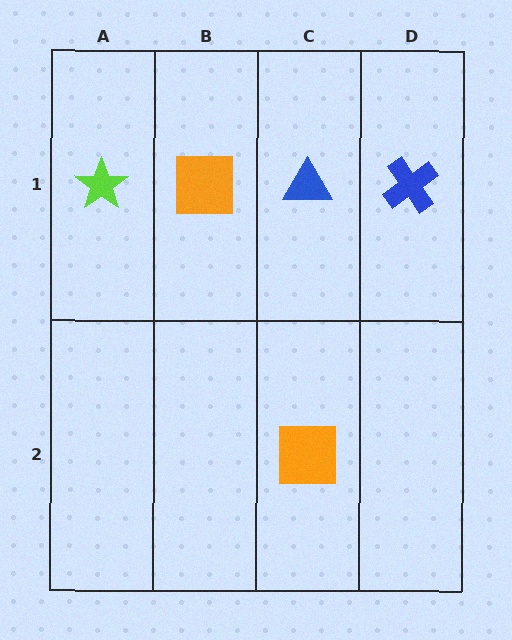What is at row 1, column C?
A blue triangle.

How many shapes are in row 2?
1 shape.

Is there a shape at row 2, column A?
No, that cell is empty.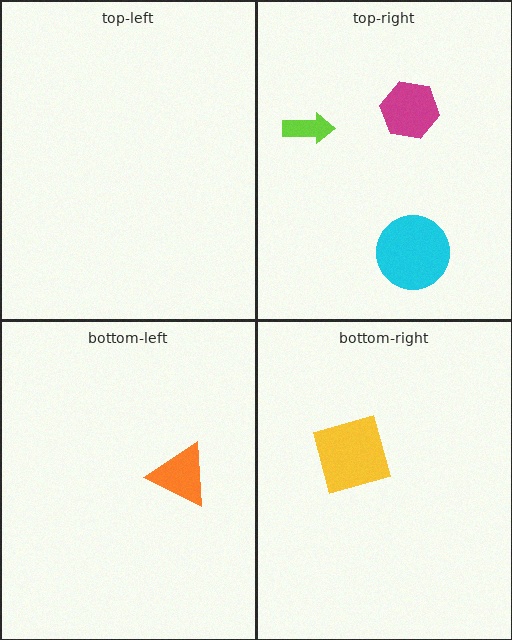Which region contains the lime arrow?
The top-right region.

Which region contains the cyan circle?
The top-right region.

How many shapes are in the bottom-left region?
1.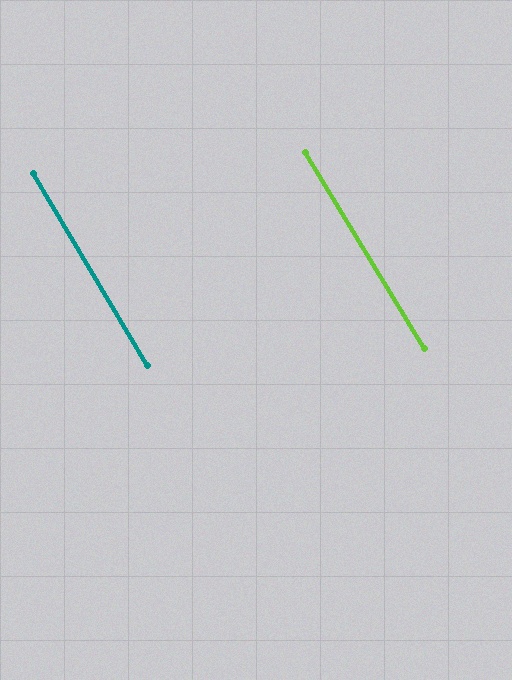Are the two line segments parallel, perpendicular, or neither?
Parallel — their directions differ by only 0.4°.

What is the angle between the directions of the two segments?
Approximately 0 degrees.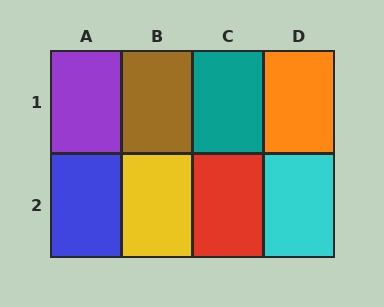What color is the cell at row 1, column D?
Orange.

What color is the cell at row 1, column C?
Teal.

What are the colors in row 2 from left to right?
Blue, yellow, red, cyan.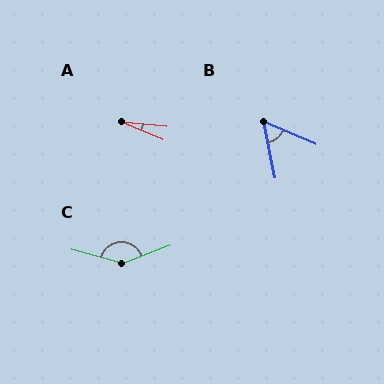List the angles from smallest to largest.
A (17°), B (55°), C (143°).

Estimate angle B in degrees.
Approximately 55 degrees.